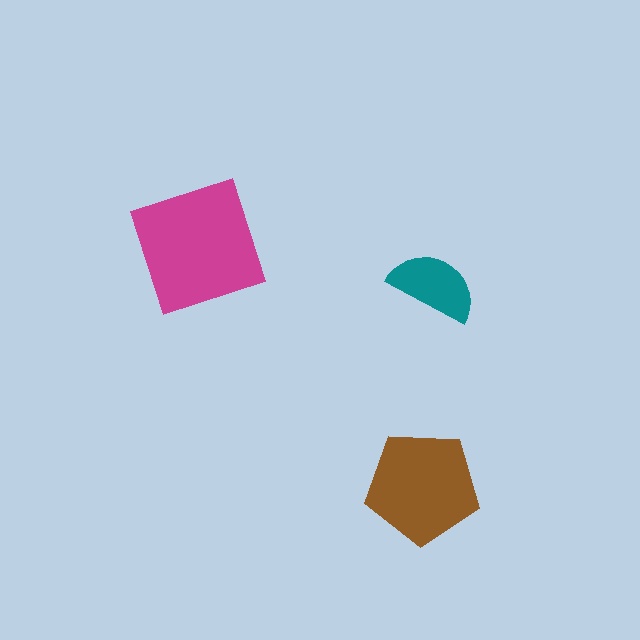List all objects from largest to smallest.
The magenta square, the brown pentagon, the teal semicircle.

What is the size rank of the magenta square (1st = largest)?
1st.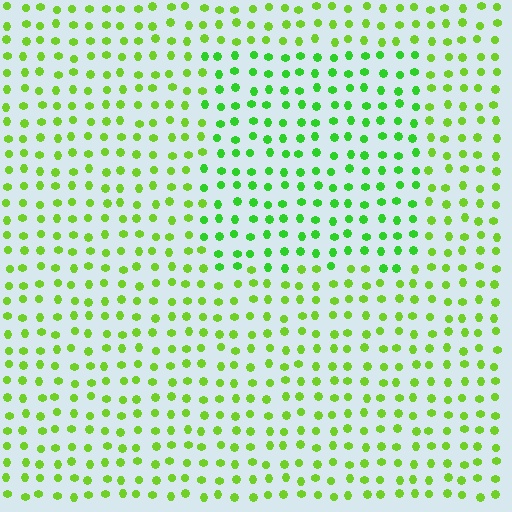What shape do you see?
I see a rectangle.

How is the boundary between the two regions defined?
The boundary is defined purely by a slight shift in hue (about 24 degrees). Spacing, size, and orientation are identical on both sides.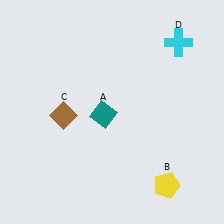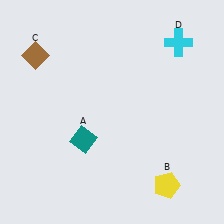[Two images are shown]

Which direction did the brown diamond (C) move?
The brown diamond (C) moved up.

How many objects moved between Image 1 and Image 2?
2 objects moved between the two images.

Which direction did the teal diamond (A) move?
The teal diamond (A) moved down.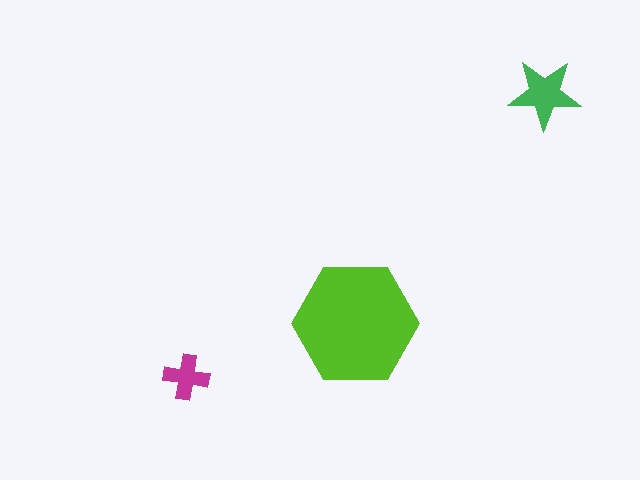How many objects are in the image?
There are 3 objects in the image.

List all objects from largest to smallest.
The lime hexagon, the green star, the magenta cross.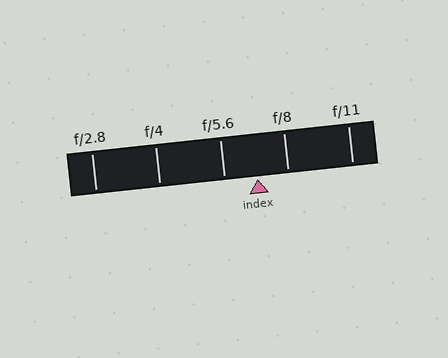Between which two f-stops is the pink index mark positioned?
The index mark is between f/5.6 and f/8.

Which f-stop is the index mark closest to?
The index mark is closest to f/8.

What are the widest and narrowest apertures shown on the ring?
The widest aperture shown is f/2.8 and the narrowest is f/11.